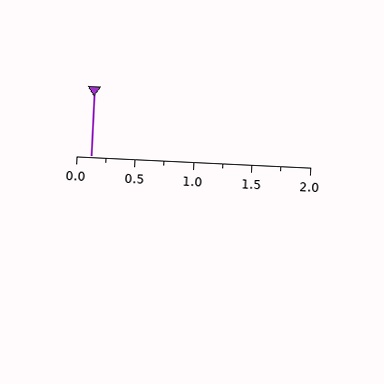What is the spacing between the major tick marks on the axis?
The major ticks are spaced 0.5 apart.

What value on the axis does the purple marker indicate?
The marker indicates approximately 0.12.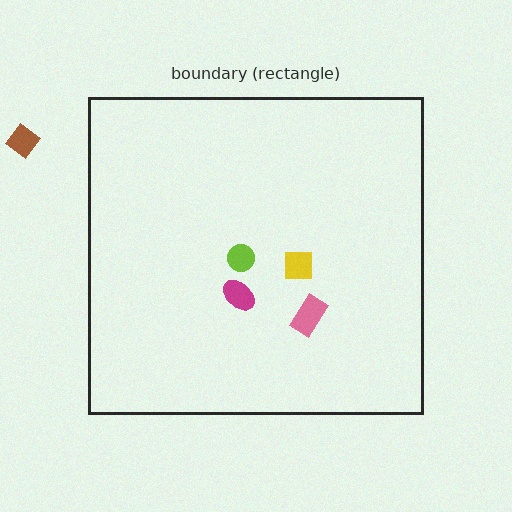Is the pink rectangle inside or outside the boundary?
Inside.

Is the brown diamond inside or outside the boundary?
Outside.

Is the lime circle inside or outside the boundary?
Inside.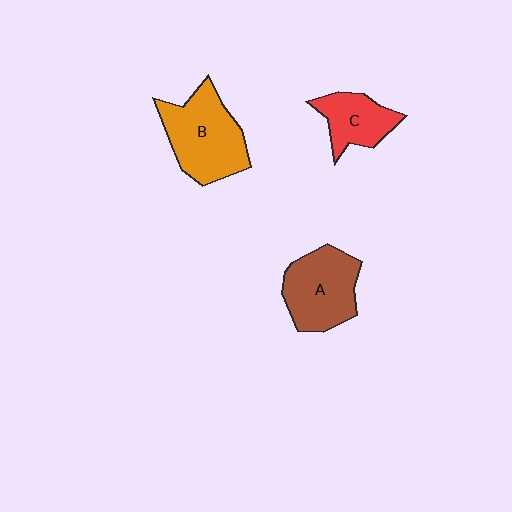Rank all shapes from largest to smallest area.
From largest to smallest: B (orange), A (brown), C (red).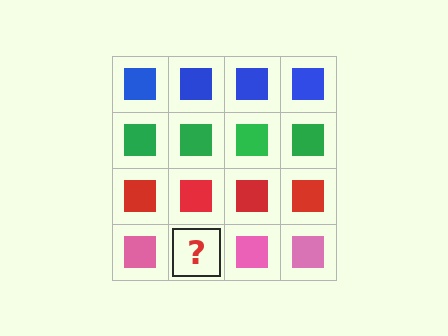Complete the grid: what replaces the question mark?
The question mark should be replaced with a pink square.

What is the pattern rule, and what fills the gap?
The rule is that each row has a consistent color. The gap should be filled with a pink square.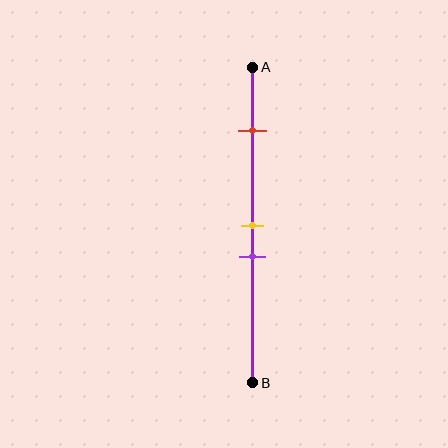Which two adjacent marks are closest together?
The yellow and purple marks are the closest adjacent pair.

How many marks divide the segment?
There are 3 marks dividing the segment.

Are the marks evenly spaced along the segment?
No, the marks are not evenly spaced.